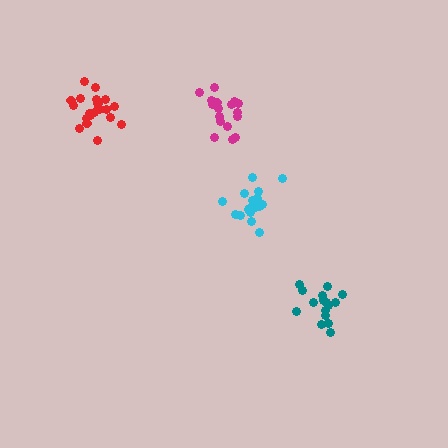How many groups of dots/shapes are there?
There are 4 groups.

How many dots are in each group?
Group 1: 18 dots, Group 2: 17 dots, Group 3: 21 dots, Group 4: 16 dots (72 total).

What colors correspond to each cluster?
The clusters are colored: cyan, magenta, red, teal.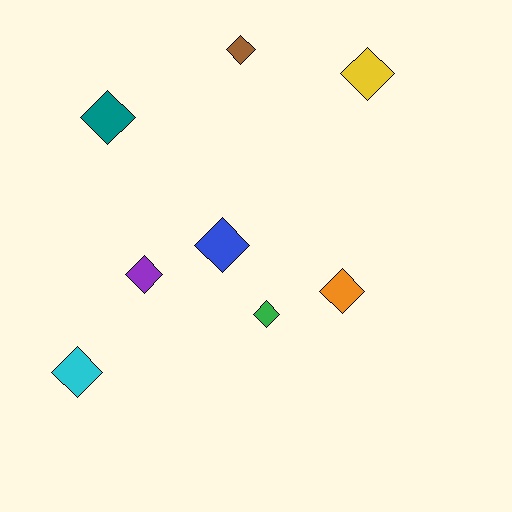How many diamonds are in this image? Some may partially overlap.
There are 8 diamonds.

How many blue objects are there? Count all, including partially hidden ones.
There is 1 blue object.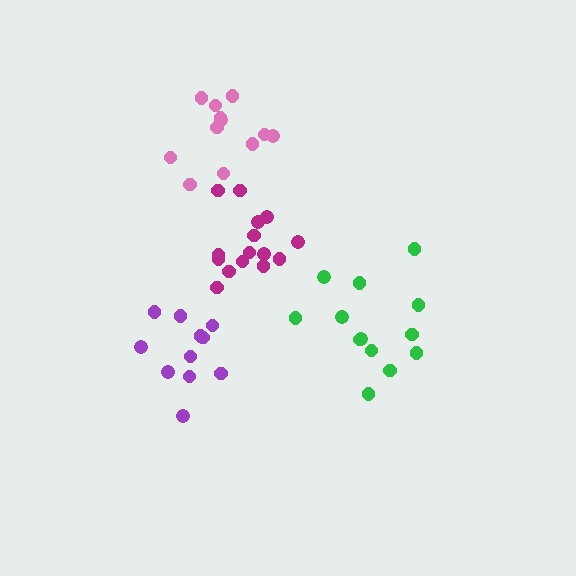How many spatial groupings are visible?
There are 4 spatial groupings.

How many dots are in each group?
Group 1: 13 dots, Group 2: 12 dots, Group 3: 11 dots, Group 4: 15 dots (51 total).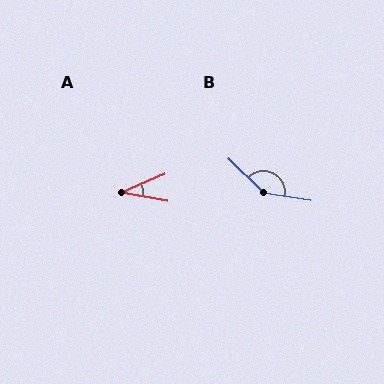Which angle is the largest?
B, at approximately 145 degrees.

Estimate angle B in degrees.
Approximately 145 degrees.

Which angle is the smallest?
A, at approximately 34 degrees.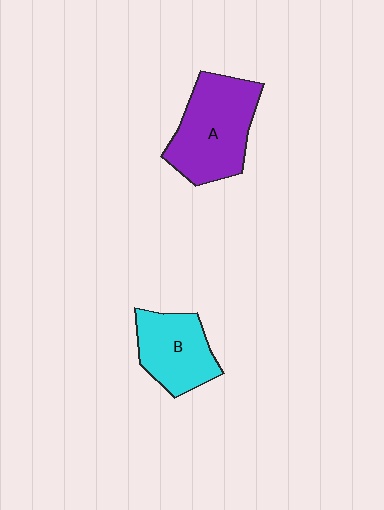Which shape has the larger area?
Shape A (purple).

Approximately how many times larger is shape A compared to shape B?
Approximately 1.4 times.